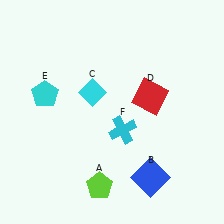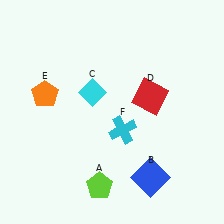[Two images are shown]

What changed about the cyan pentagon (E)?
In Image 1, E is cyan. In Image 2, it changed to orange.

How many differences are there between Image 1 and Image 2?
There is 1 difference between the two images.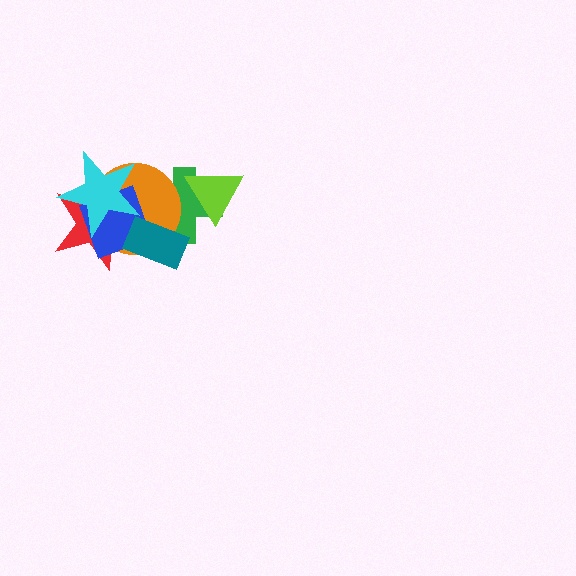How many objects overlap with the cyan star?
3 objects overlap with the cyan star.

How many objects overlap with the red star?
4 objects overlap with the red star.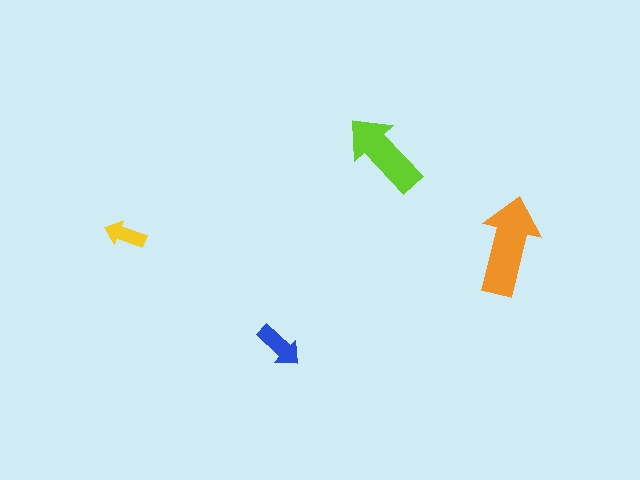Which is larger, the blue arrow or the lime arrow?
The lime one.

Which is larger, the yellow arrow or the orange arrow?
The orange one.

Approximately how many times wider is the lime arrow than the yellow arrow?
About 2 times wider.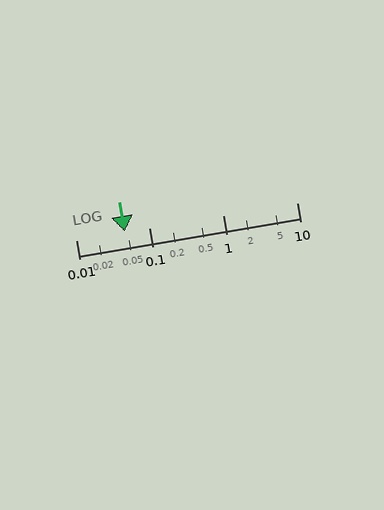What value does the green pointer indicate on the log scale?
The pointer indicates approximately 0.046.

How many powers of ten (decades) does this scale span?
The scale spans 3 decades, from 0.01 to 10.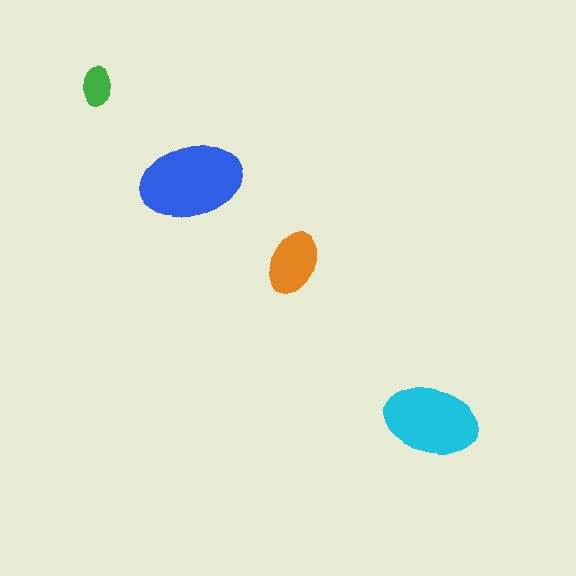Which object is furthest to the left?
The green ellipse is leftmost.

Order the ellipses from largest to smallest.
the blue one, the cyan one, the orange one, the green one.